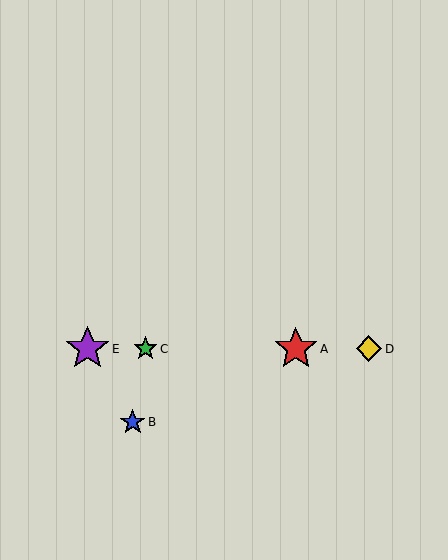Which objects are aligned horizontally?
Objects A, C, D, E are aligned horizontally.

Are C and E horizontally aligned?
Yes, both are at y≈349.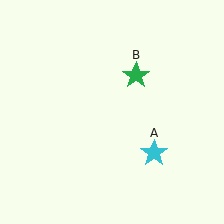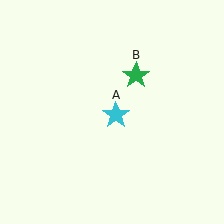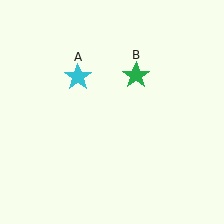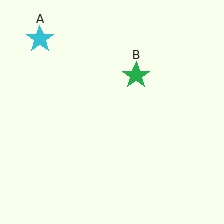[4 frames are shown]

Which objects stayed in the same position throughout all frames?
Green star (object B) remained stationary.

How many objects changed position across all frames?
1 object changed position: cyan star (object A).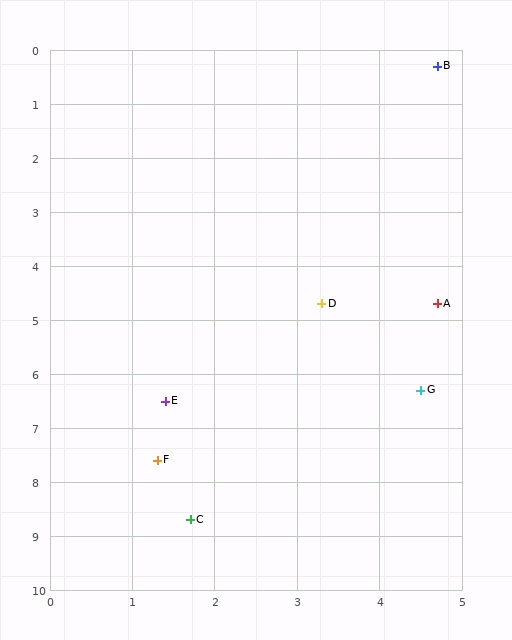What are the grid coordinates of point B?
Point B is at approximately (4.7, 0.3).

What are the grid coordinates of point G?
Point G is at approximately (4.5, 6.3).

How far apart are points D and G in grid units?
Points D and G are about 2.0 grid units apart.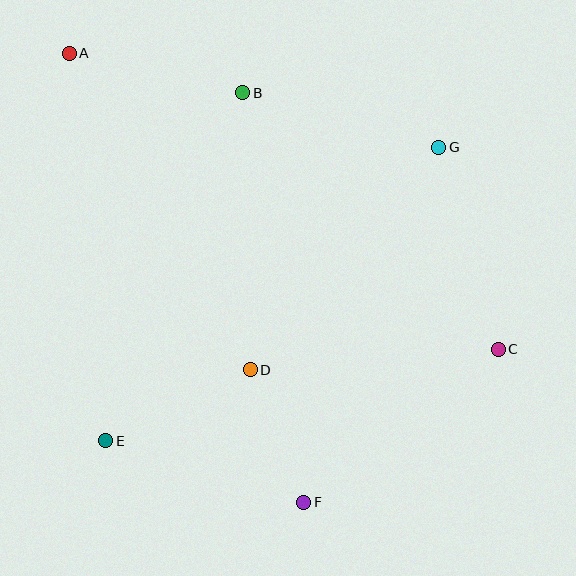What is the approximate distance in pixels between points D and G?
The distance between D and G is approximately 292 pixels.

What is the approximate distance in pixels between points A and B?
The distance between A and B is approximately 178 pixels.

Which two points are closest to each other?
Points D and F are closest to each other.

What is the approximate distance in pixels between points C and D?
The distance between C and D is approximately 249 pixels.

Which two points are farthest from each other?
Points A and C are farthest from each other.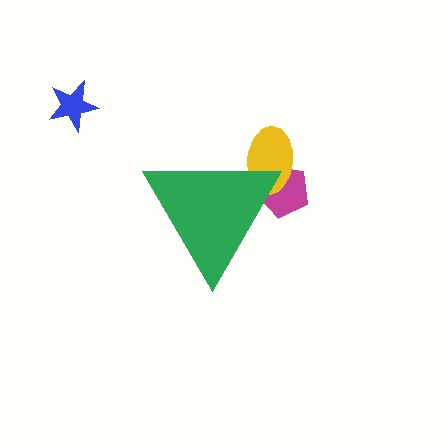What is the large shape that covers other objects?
A green triangle.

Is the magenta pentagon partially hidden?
Yes, the magenta pentagon is partially hidden behind the green triangle.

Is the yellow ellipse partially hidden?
Yes, the yellow ellipse is partially hidden behind the green triangle.